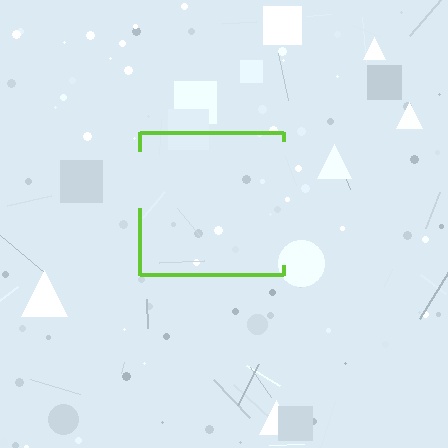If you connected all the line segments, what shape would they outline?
They would outline a square.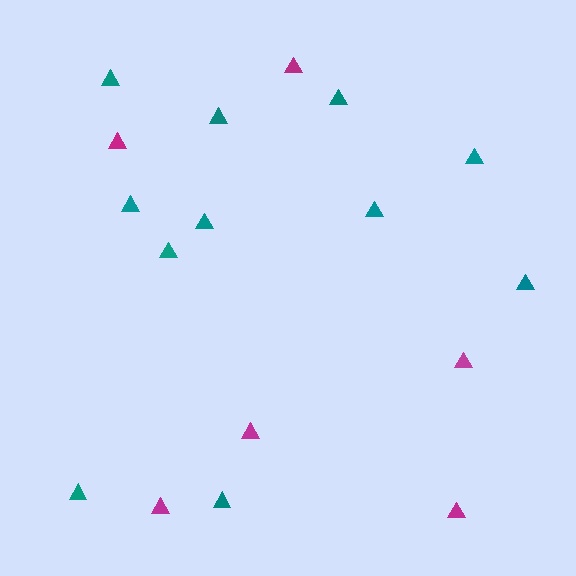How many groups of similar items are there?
There are 2 groups: one group of magenta triangles (6) and one group of teal triangles (11).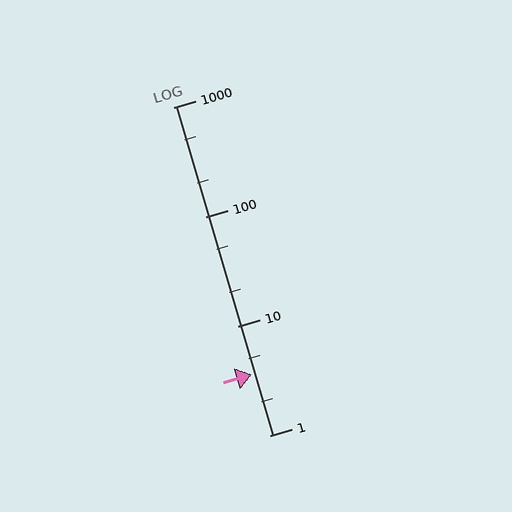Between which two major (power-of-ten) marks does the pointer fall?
The pointer is between 1 and 10.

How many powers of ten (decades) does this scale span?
The scale spans 3 decades, from 1 to 1000.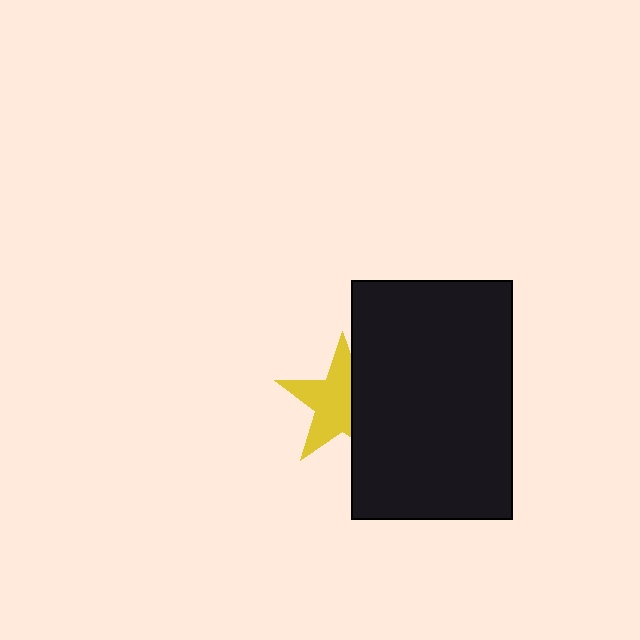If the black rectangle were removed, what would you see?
You would see the complete yellow star.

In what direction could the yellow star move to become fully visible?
The yellow star could move left. That would shift it out from behind the black rectangle entirely.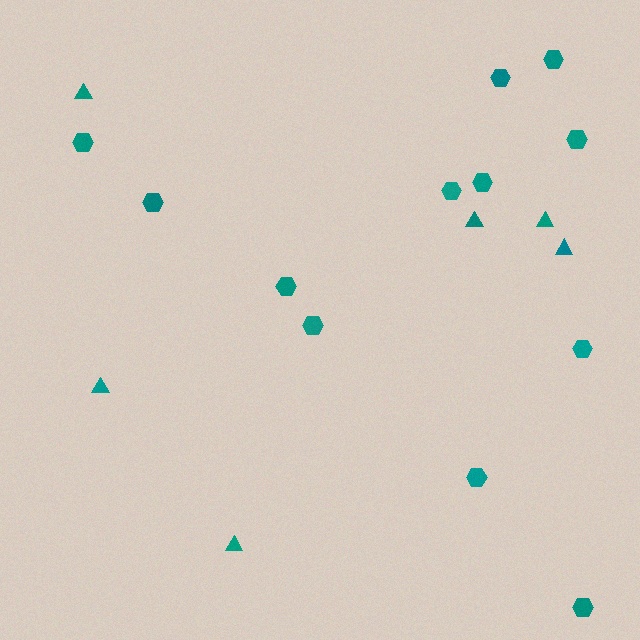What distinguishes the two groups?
There are 2 groups: one group of hexagons (12) and one group of triangles (6).